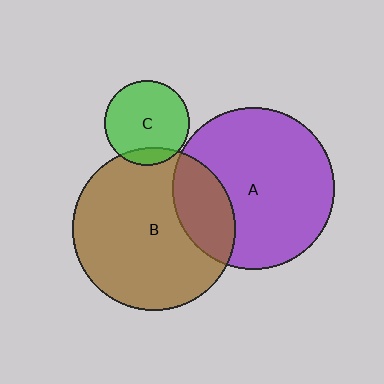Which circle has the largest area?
Circle B (brown).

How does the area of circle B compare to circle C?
Approximately 3.7 times.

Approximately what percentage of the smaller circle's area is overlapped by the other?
Approximately 15%.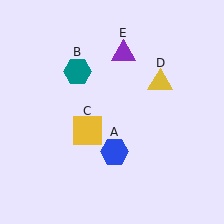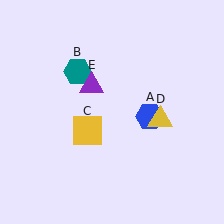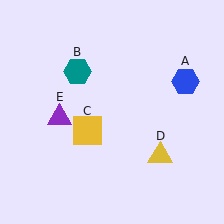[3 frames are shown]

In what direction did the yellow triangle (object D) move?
The yellow triangle (object D) moved down.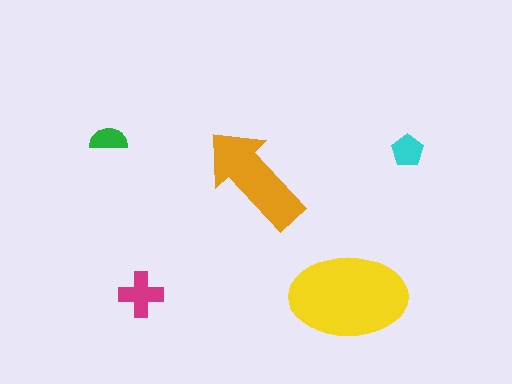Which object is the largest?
The yellow ellipse.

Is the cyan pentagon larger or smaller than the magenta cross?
Smaller.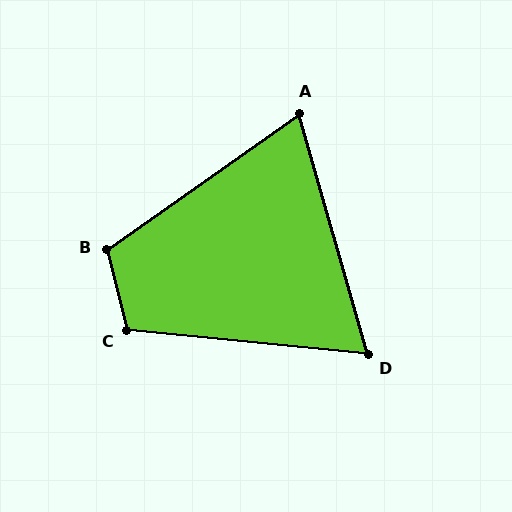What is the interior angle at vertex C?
Approximately 109 degrees (obtuse).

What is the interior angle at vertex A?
Approximately 71 degrees (acute).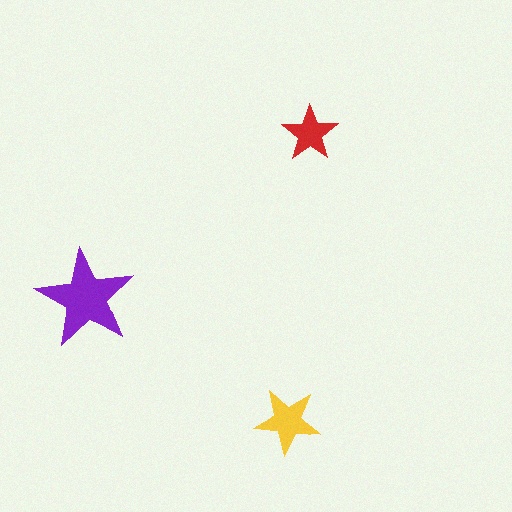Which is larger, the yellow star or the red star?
The yellow one.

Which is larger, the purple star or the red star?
The purple one.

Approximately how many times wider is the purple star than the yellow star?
About 1.5 times wider.